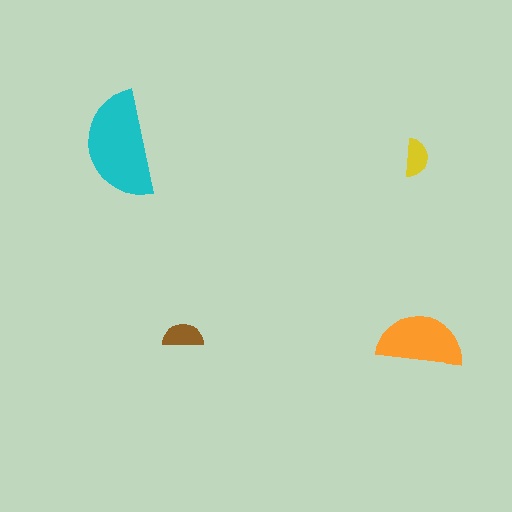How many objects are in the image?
There are 4 objects in the image.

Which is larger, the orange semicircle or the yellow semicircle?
The orange one.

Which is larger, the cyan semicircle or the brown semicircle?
The cyan one.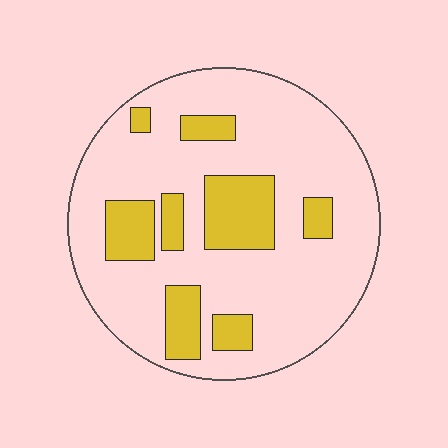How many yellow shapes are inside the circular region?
8.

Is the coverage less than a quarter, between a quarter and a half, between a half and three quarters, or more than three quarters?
Less than a quarter.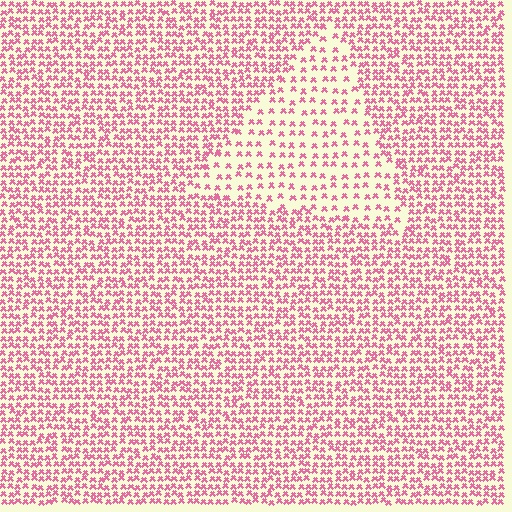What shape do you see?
I see a triangle.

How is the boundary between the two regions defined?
The boundary is defined by a change in element density (approximately 2.1x ratio). All elements are the same color, size, and shape.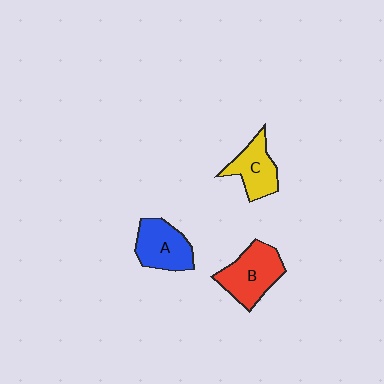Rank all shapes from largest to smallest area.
From largest to smallest: B (red), A (blue), C (yellow).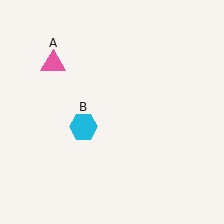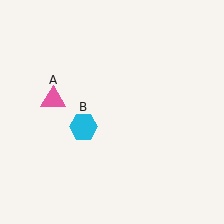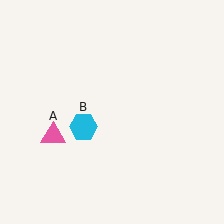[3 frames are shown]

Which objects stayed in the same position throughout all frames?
Cyan hexagon (object B) remained stationary.